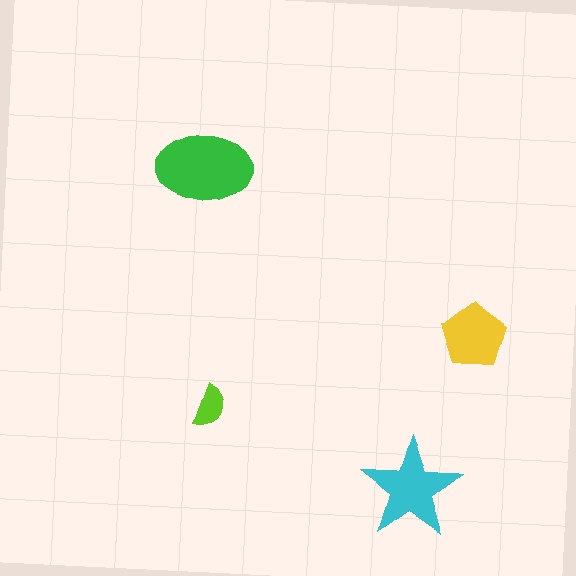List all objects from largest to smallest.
The green ellipse, the cyan star, the yellow pentagon, the lime semicircle.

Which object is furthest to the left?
The green ellipse is leftmost.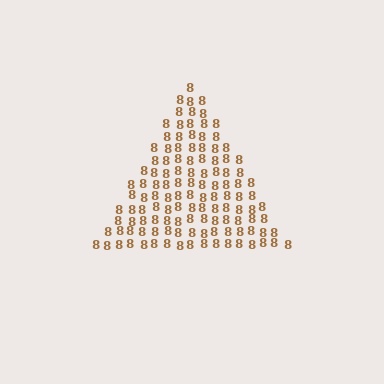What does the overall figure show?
The overall figure shows a triangle.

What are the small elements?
The small elements are digit 8's.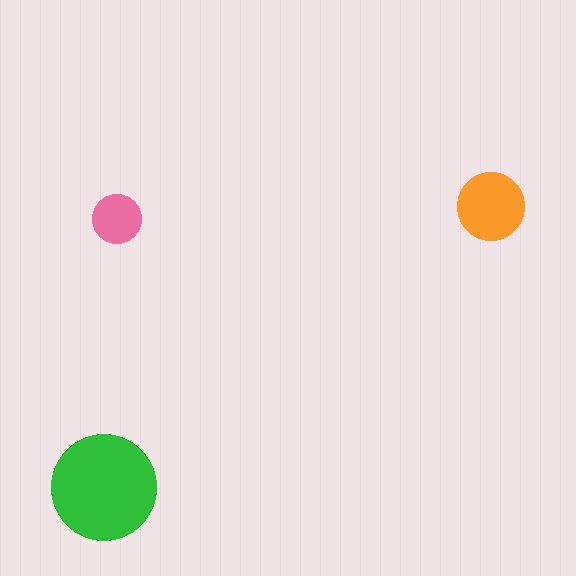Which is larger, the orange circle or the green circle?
The green one.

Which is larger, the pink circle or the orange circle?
The orange one.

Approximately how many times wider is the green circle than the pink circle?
About 2 times wider.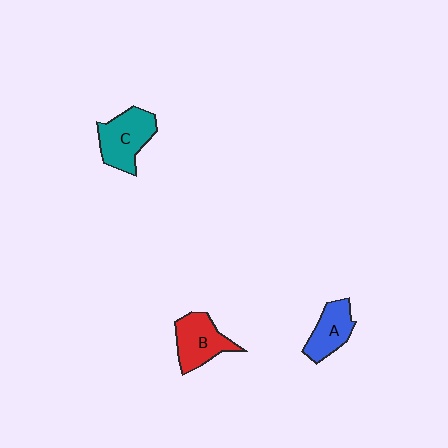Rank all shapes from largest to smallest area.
From largest to smallest: C (teal), B (red), A (blue).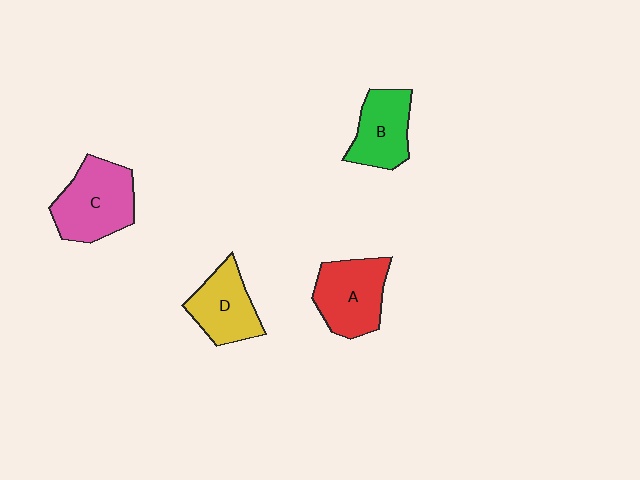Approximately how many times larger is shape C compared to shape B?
Approximately 1.3 times.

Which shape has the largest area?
Shape C (pink).